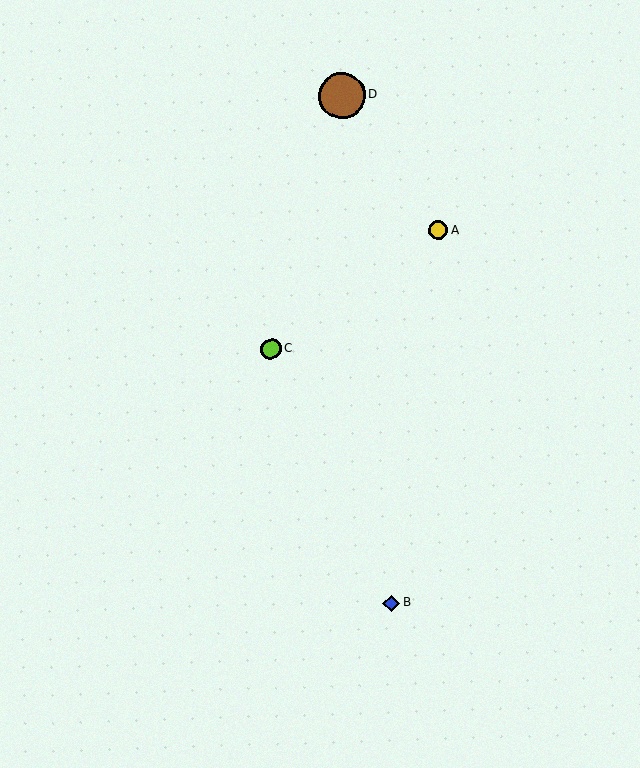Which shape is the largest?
The brown circle (labeled D) is the largest.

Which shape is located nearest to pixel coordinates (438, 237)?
The yellow circle (labeled A) at (438, 230) is nearest to that location.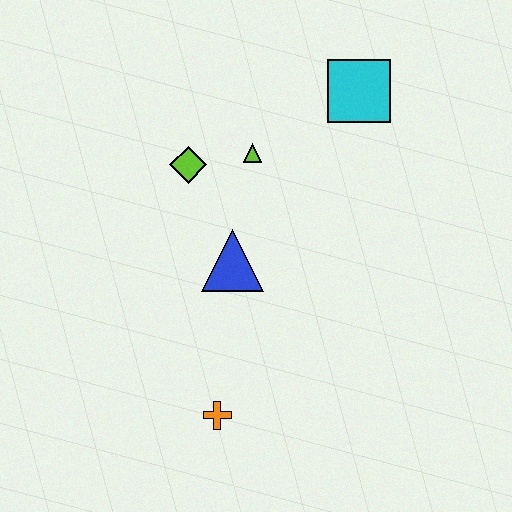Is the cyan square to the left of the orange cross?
No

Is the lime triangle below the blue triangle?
No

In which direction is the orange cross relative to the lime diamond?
The orange cross is below the lime diamond.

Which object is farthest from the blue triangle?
The cyan square is farthest from the blue triangle.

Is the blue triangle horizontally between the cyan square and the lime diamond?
Yes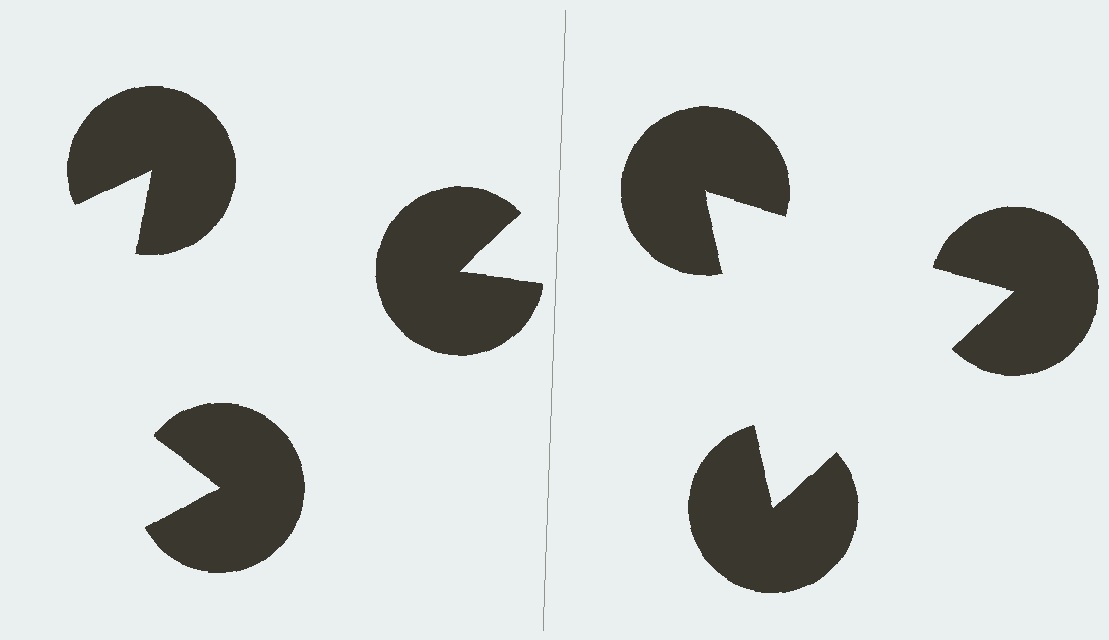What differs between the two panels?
The pac-man discs are positioned identically on both sides; only the wedge orientations differ. On the right they align to a triangle; on the left they are misaligned.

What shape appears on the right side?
An illusory triangle.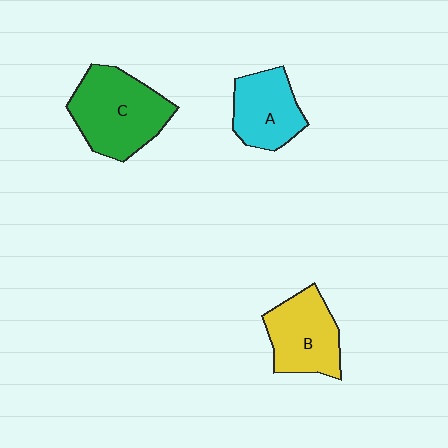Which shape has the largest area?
Shape C (green).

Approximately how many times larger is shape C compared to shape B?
Approximately 1.3 times.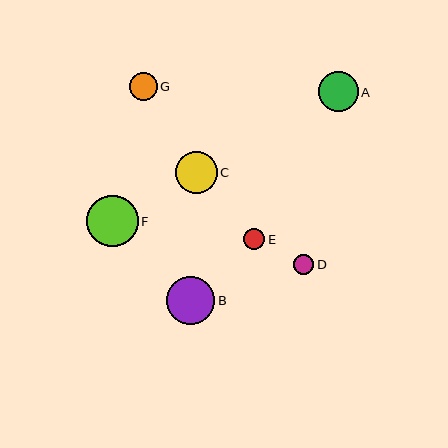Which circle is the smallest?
Circle D is the smallest with a size of approximately 20 pixels.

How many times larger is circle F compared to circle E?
Circle F is approximately 2.4 times the size of circle E.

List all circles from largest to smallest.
From largest to smallest: F, B, C, A, G, E, D.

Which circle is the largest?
Circle F is the largest with a size of approximately 51 pixels.